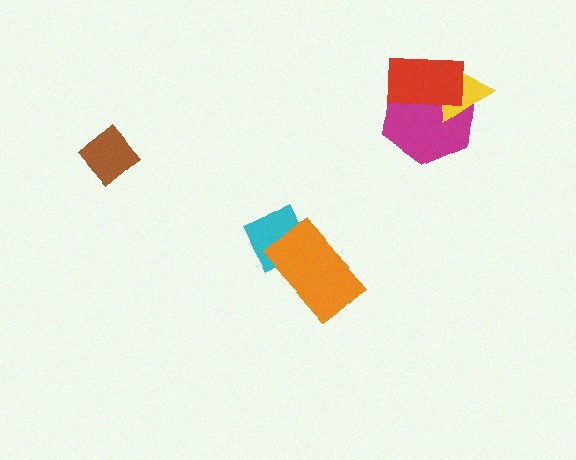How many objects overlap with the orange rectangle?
1 object overlaps with the orange rectangle.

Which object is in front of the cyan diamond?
The orange rectangle is in front of the cyan diamond.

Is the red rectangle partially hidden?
No, no other shape covers it.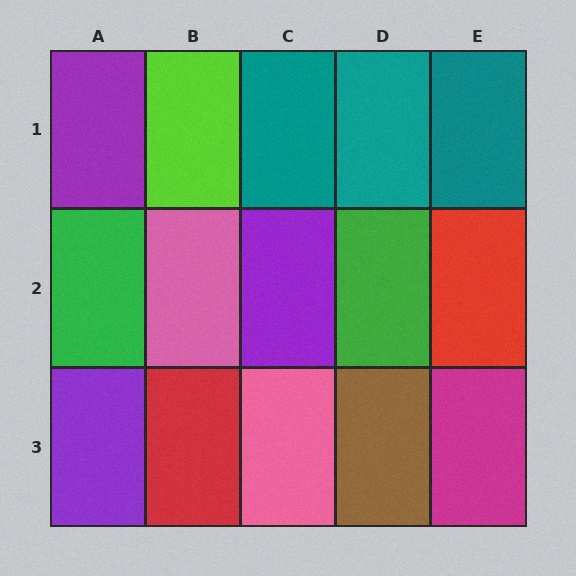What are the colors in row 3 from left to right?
Purple, red, pink, brown, magenta.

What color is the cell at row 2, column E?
Red.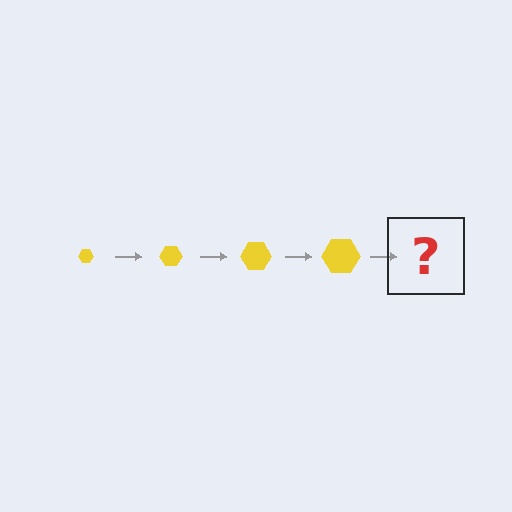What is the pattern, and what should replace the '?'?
The pattern is that the hexagon gets progressively larger each step. The '?' should be a yellow hexagon, larger than the previous one.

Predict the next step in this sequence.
The next step is a yellow hexagon, larger than the previous one.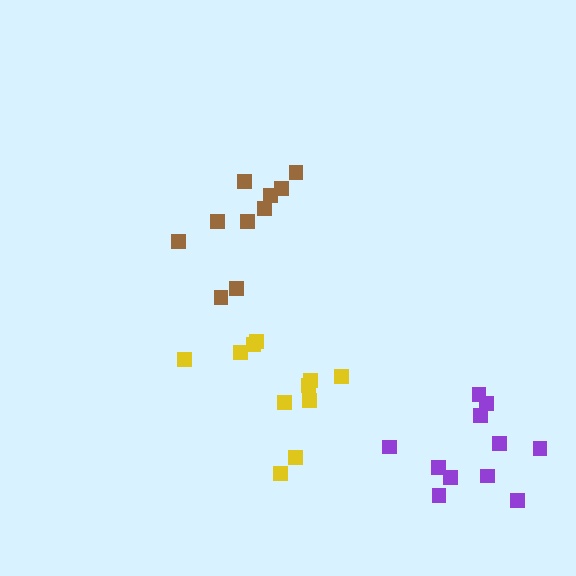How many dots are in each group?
Group 1: 11 dots, Group 2: 10 dots, Group 3: 11 dots (32 total).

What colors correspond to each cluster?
The clusters are colored: yellow, brown, purple.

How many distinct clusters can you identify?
There are 3 distinct clusters.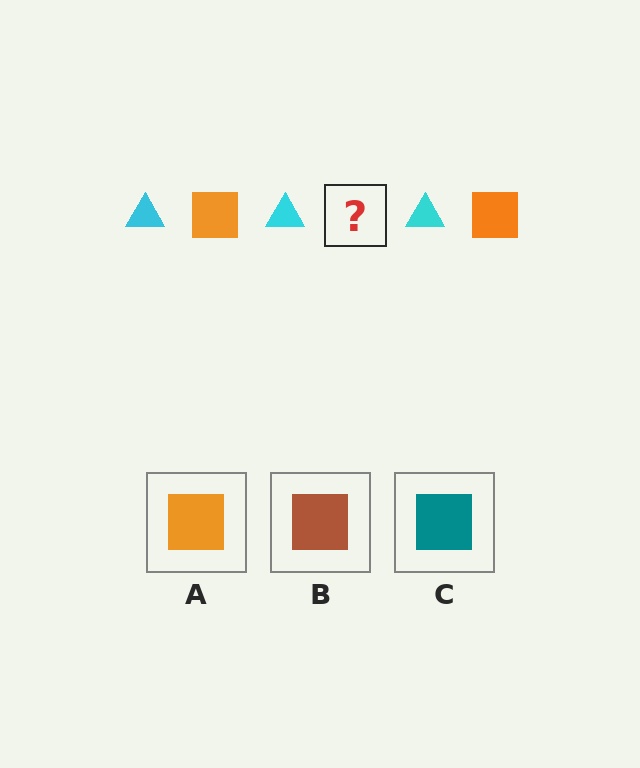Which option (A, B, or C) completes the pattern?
A.